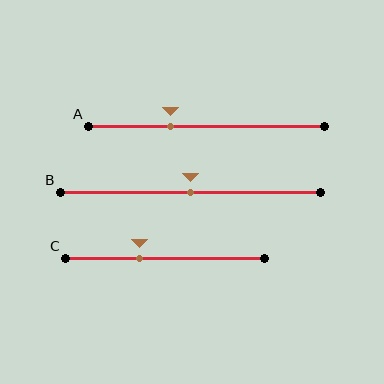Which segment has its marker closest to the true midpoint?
Segment B has its marker closest to the true midpoint.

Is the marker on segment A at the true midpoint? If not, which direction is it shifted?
No, the marker on segment A is shifted to the left by about 15% of the segment length.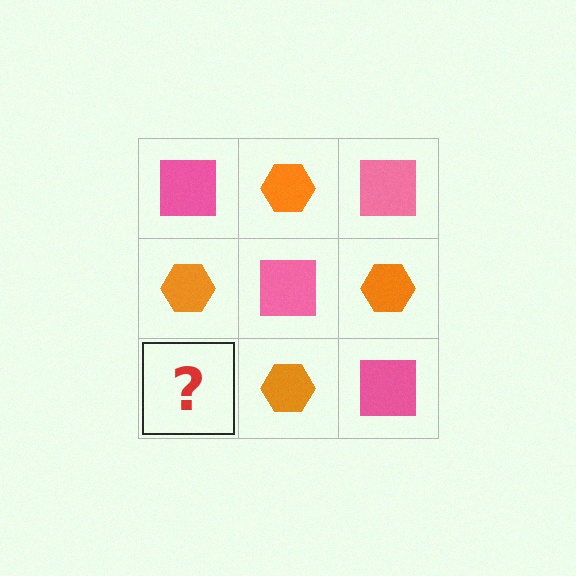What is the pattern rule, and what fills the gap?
The rule is that it alternates pink square and orange hexagon in a checkerboard pattern. The gap should be filled with a pink square.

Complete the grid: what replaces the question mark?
The question mark should be replaced with a pink square.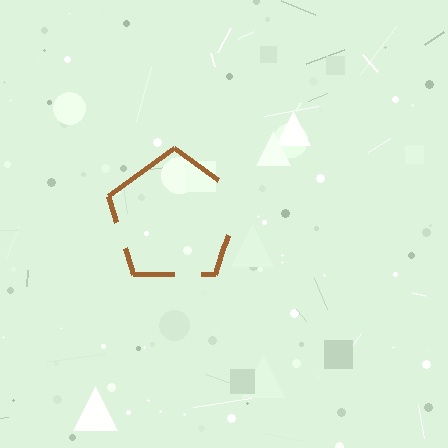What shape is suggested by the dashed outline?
The dashed outline suggests a pentagon.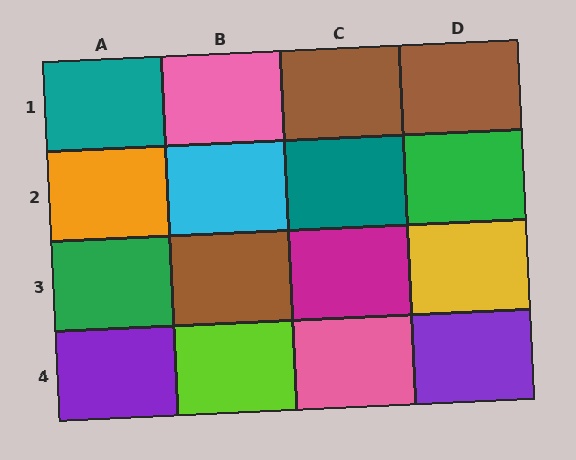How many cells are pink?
2 cells are pink.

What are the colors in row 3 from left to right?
Green, brown, magenta, yellow.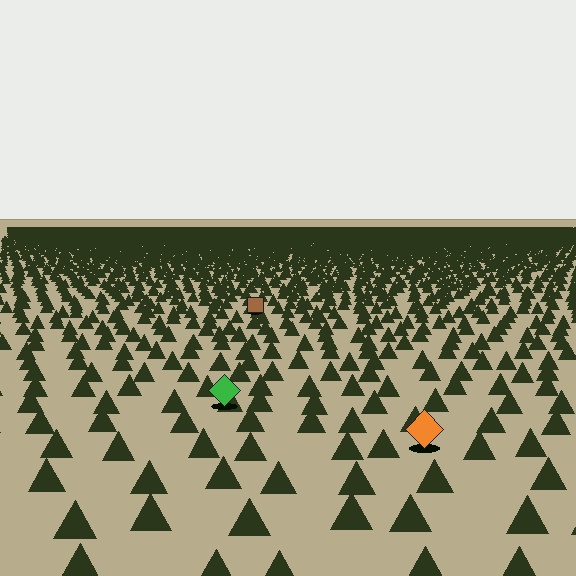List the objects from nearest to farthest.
From nearest to farthest: the orange diamond, the green diamond, the brown square.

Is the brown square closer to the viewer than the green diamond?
No. The green diamond is closer — you can tell from the texture gradient: the ground texture is coarser near it.